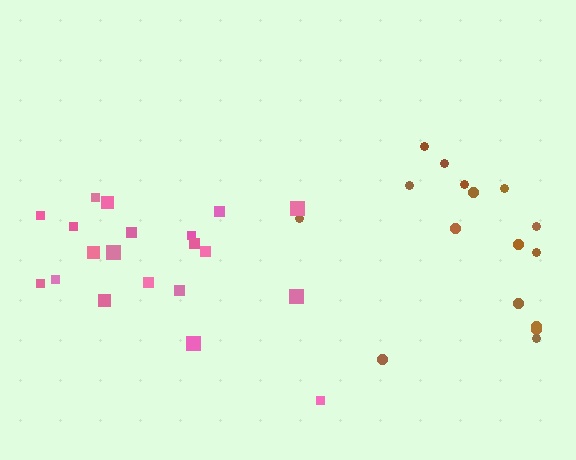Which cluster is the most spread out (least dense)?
Brown.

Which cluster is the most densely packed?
Pink.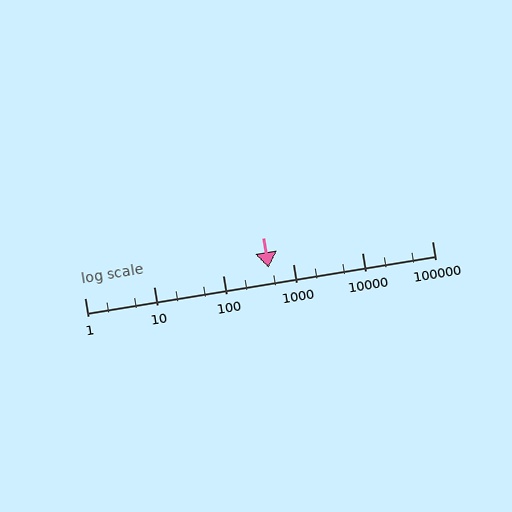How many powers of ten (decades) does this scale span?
The scale spans 5 decades, from 1 to 100000.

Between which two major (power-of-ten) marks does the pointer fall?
The pointer is between 100 and 1000.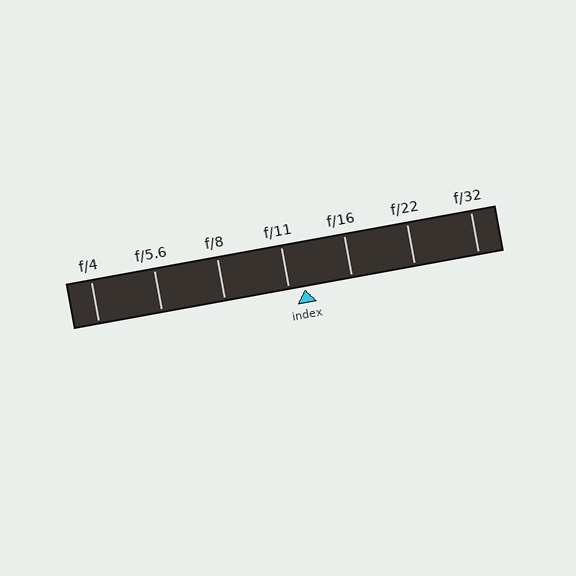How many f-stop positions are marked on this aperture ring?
There are 7 f-stop positions marked.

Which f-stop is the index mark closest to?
The index mark is closest to f/11.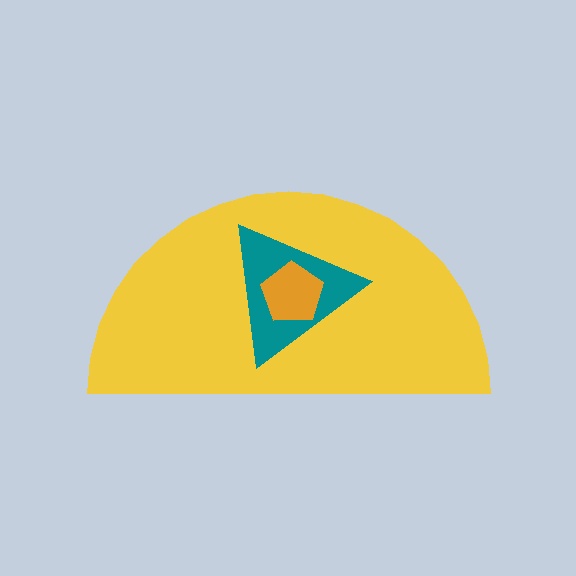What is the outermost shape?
The yellow semicircle.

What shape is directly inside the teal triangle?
The orange pentagon.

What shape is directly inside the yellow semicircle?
The teal triangle.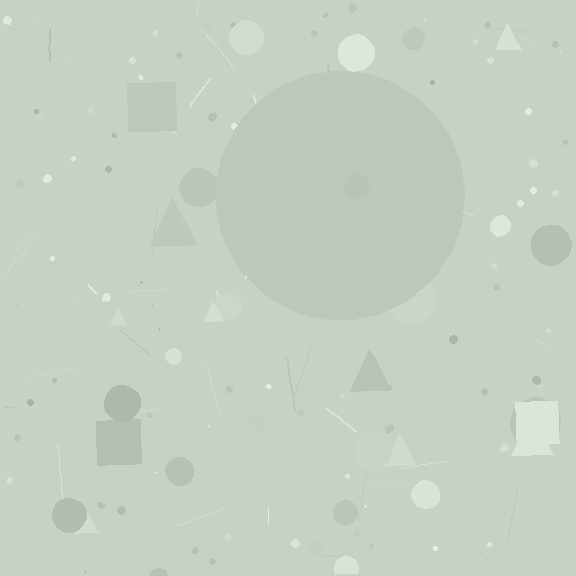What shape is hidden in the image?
A circle is hidden in the image.